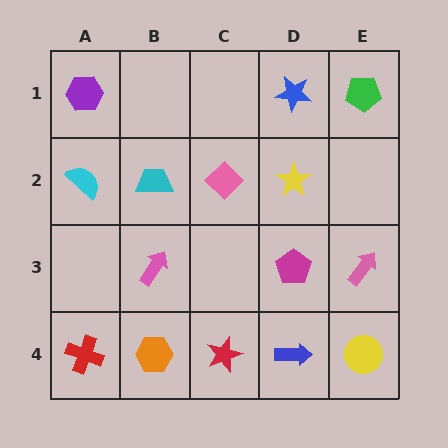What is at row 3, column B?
A pink arrow.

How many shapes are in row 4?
5 shapes.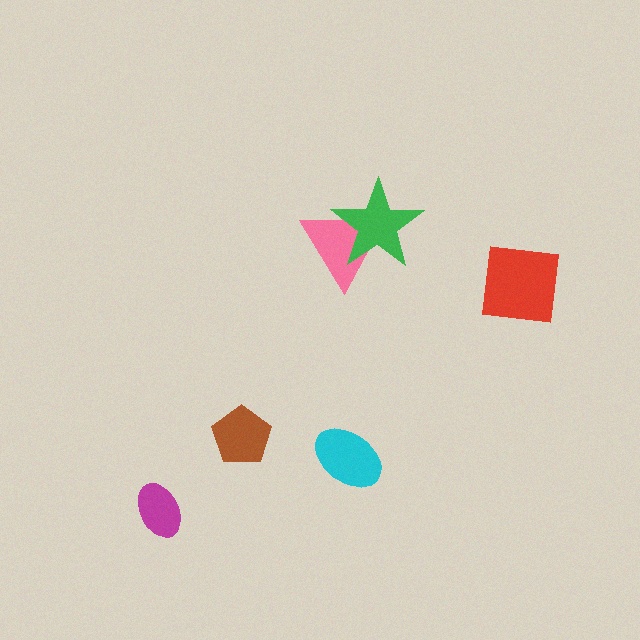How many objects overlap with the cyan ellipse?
0 objects overlap with the cyan ellipse.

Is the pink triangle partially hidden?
Yes, it is partially covered by another shape.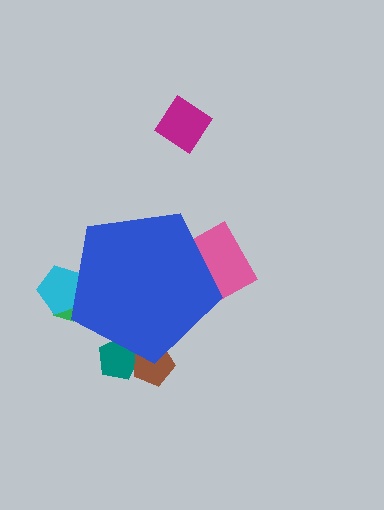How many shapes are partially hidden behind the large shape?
5 shapes are partially hidden.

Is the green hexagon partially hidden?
Yes, the green hexagon is partially hidden behind the blue pentagon.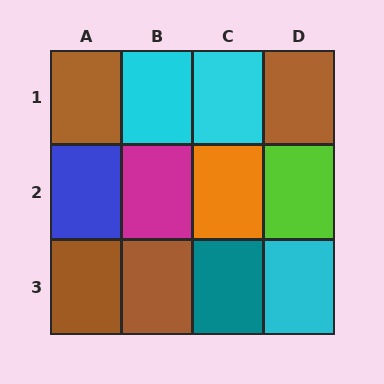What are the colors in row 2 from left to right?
Blue, magenta, orange, lime.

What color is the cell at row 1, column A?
Brown.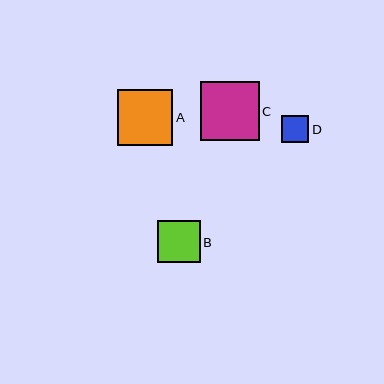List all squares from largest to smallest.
From largest to smallest: C, A, B, D.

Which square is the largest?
Square C is the largest with a size of approximately 59 pixels.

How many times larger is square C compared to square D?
Square C is approximately 2.2 times the size of square D.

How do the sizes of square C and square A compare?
Square C and square A are approximately the same size.